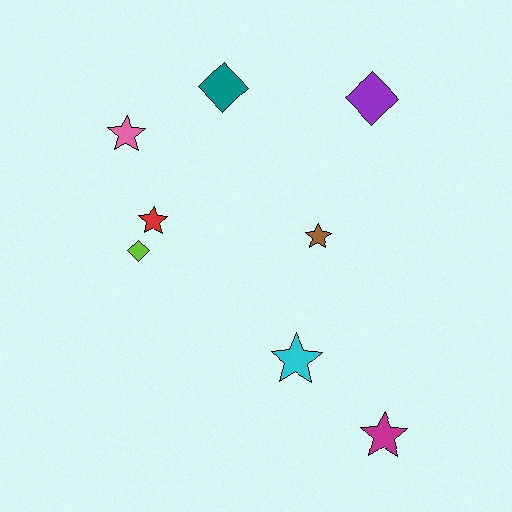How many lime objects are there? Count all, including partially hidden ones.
There is 1 lime object.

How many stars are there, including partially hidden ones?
There are 5 stars.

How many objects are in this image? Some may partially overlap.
There are 8 objects.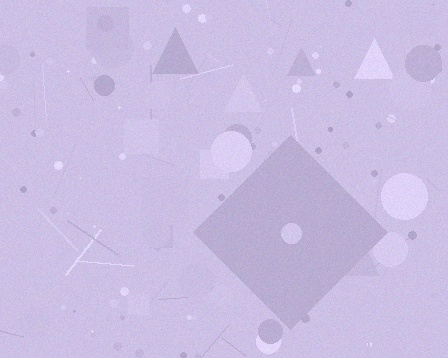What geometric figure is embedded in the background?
A diamond is embedded in the background.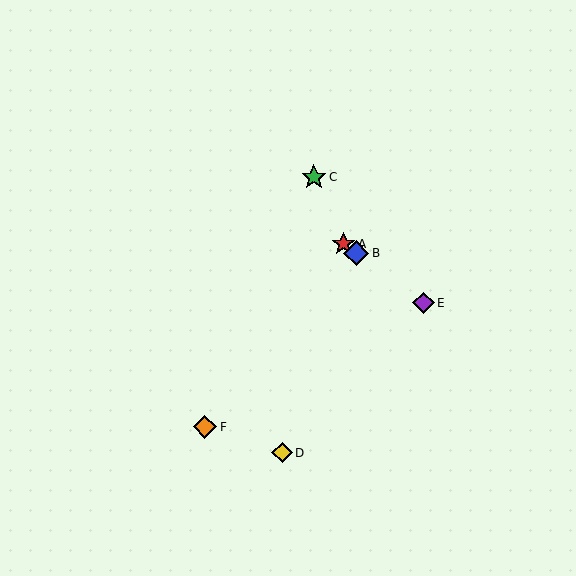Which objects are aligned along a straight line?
Objects A, B, E are aligned along a straight line.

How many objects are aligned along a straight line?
3 objects (A, B, E) are aligned along a straight line.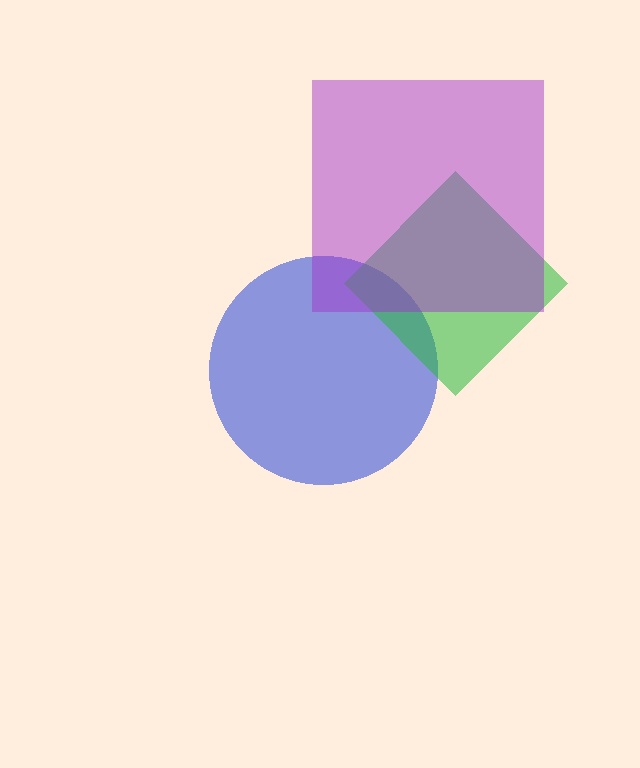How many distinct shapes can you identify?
There are 3 distinct shapes: a blue circle, a green diamond, a purple square.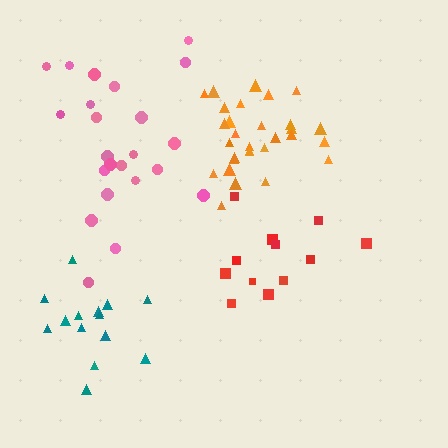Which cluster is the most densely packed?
Orange.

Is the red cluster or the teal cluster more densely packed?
Teal.